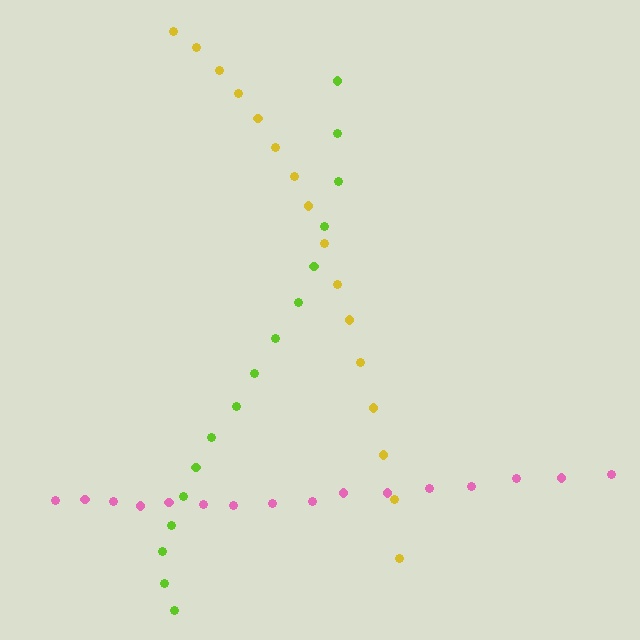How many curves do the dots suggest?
There are 3 distinct paths.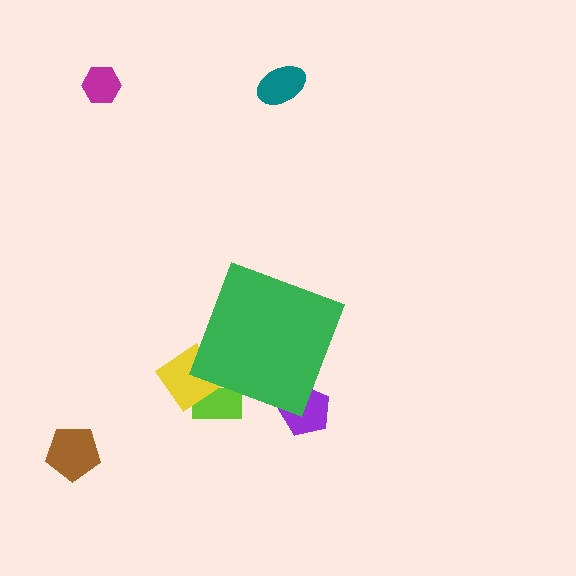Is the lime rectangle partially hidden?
Yes, the lime rectangle is partially hidden behind the green diamond.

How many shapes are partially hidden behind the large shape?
3 shapes are partially hidden.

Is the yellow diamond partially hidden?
Yes, the yellow diamond is partially hidden behind the green diamond.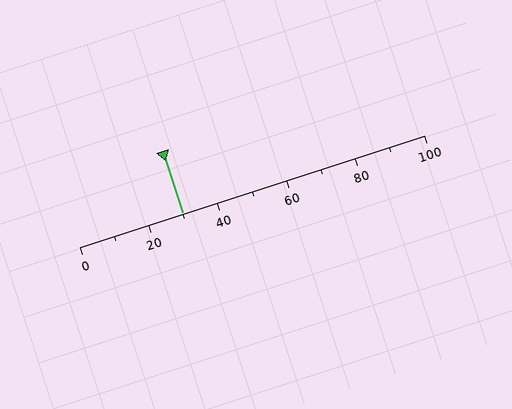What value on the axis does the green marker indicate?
The marker indicates approximately 30.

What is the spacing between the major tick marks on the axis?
The major ticks are spaced 20 apart.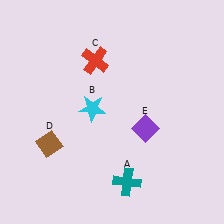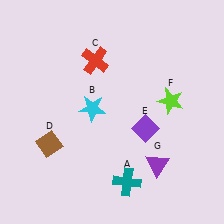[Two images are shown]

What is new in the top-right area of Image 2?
A lime star (F) was added in the top-right area of Image 2.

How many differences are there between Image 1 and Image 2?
There are 2 differences between the two images.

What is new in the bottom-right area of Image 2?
A purple triangle (G) was added in the bottom-right area of Image 2.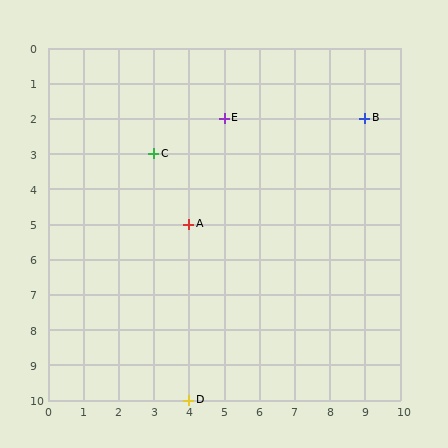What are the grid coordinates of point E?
Point E is at grid coordinates (5, 2).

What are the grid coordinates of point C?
Point C is at grid coordinates (3, 3).